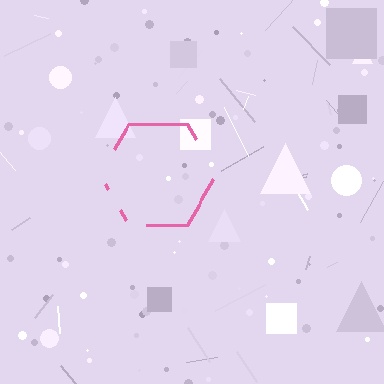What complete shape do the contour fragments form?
The contour fragments form a hexagon.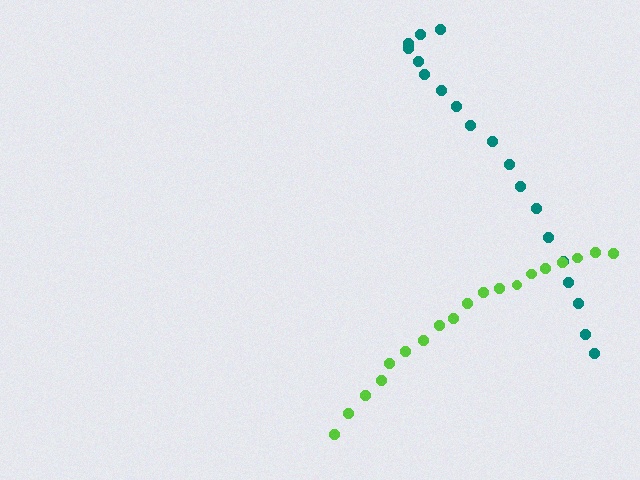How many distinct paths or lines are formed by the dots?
There are 2 distinct paths.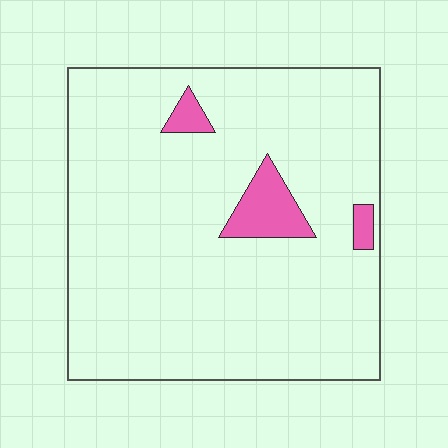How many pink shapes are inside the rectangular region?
3.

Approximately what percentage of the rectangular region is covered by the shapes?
Approximately 5%.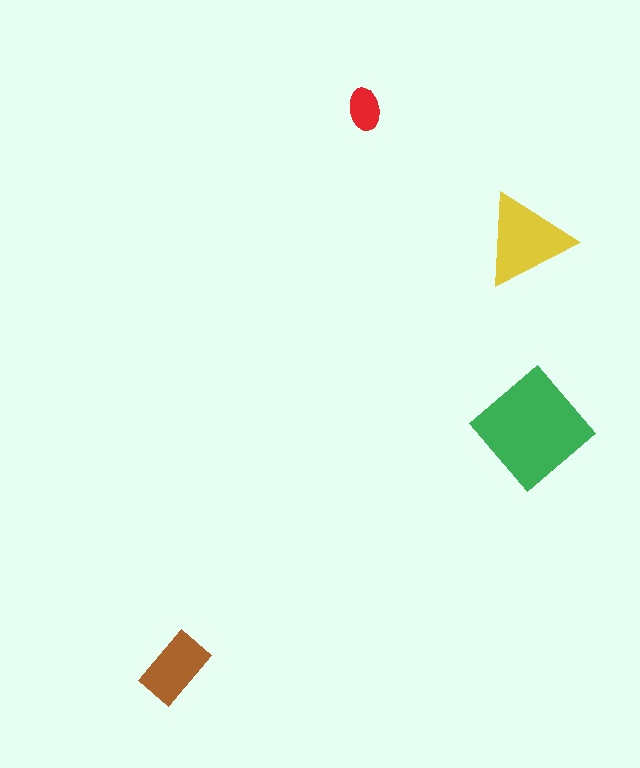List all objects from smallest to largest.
The red ellipse, the brown rectangle, the yellow triangle, the green diamond.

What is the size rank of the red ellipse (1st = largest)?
4th.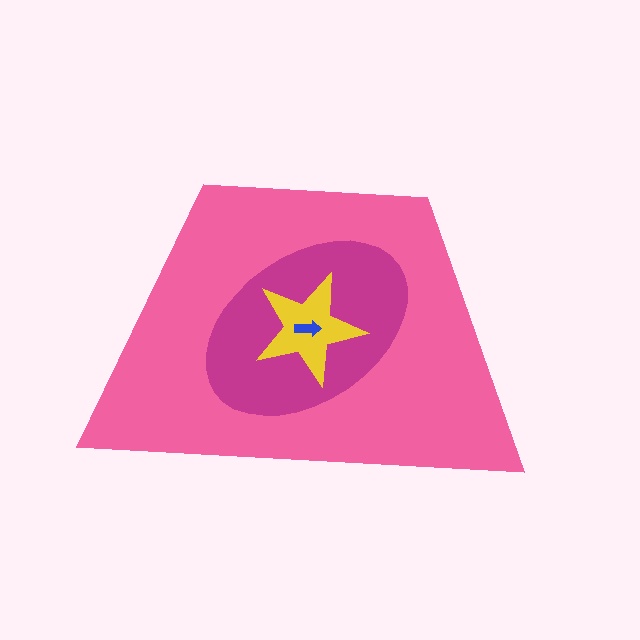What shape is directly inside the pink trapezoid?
The magenta ellipse.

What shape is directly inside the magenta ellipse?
The yellow star.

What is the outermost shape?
The pink trapezoid.